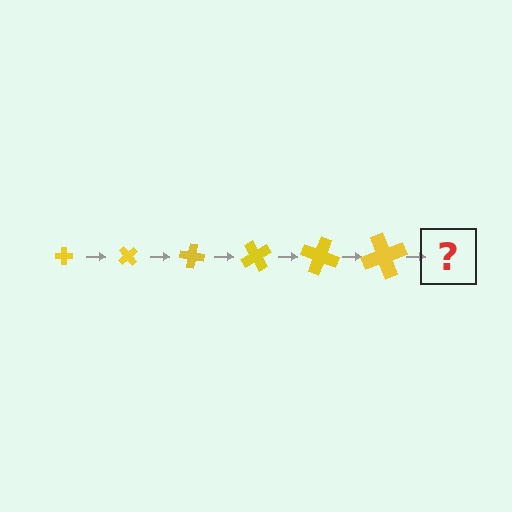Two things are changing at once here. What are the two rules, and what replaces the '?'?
The two rules are that the cross grows larger each step and it rotates 50 degrees each step. The '?' should be a cross, larger than the previous one and rotated 300 degrees from the start.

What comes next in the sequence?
The next element should be a cross, larger than the previous one and rotated 300 degrees from the start.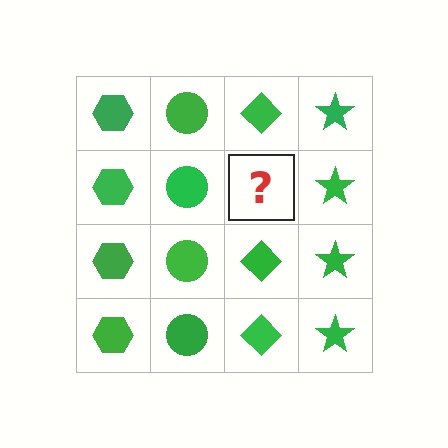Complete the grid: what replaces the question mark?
The question mark should be replaced with a green diamond.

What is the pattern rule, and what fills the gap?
The rule is that each column has a consistent shape. The gap should be filled with a green diamond.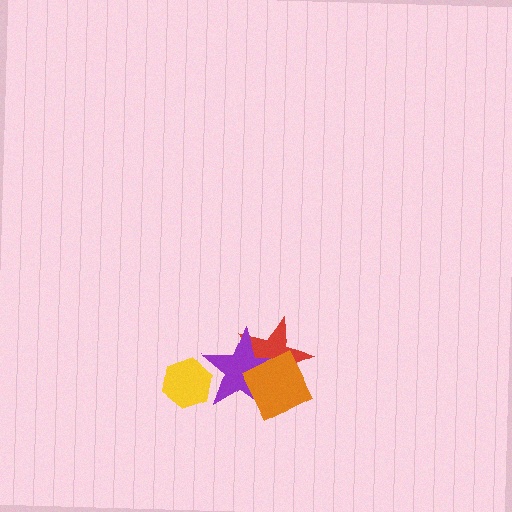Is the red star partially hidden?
Yes, it is partially covered by another shape.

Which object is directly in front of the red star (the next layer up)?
The purple star is directly in front of the red star.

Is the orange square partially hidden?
No, no other shape covers it.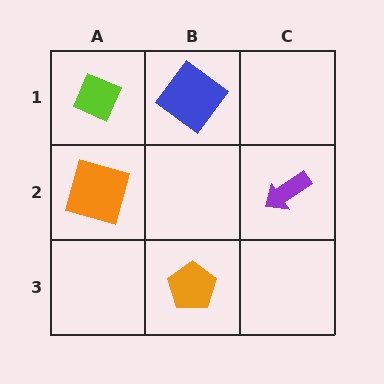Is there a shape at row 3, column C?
No, that cell is empty.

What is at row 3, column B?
An orange pentagon.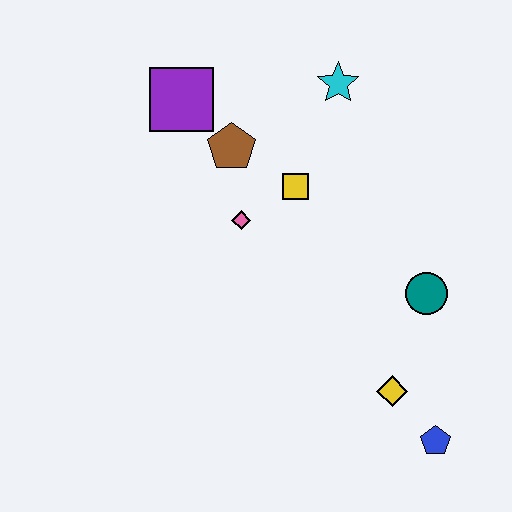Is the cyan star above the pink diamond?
Yes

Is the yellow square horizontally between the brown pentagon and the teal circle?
Yes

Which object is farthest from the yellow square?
The blue pentagon is farthest from the yellow square.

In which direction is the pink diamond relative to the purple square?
The pink diamond is below the purple square.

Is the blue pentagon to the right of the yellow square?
Yes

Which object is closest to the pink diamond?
The yellow square is closest to the pink diamond.